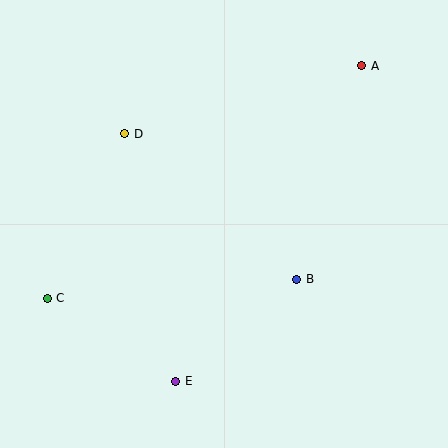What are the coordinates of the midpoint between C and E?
The midpoint between C and E is at (111, 340).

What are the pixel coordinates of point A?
Point A is at (362, 66).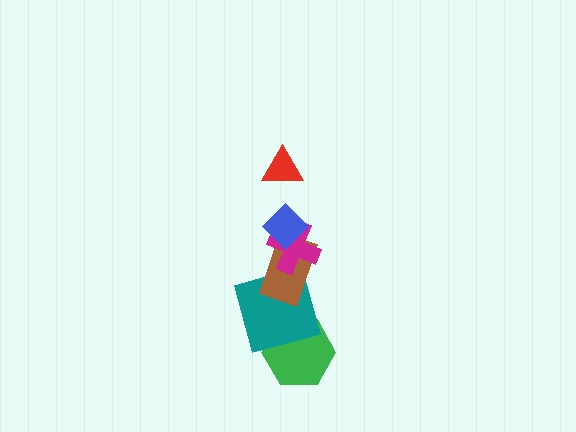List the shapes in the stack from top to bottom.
From top to bottom: the red triangle, the blue diamond, the magenta cross, the brown rectangle, the teal square, the green hexagon.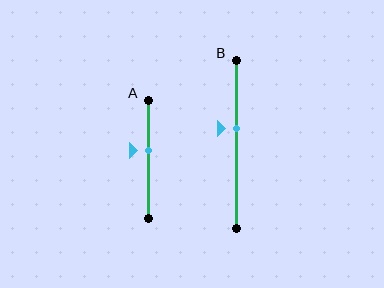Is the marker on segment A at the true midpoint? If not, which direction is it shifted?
No, the marker on segment A is shifted upward by about 8% of the segment length.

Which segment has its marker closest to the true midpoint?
Segment A has its marker closest to the true midpoint.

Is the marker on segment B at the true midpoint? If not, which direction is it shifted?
No, the marker on segment B is shifted upward by about 9% of the segment length.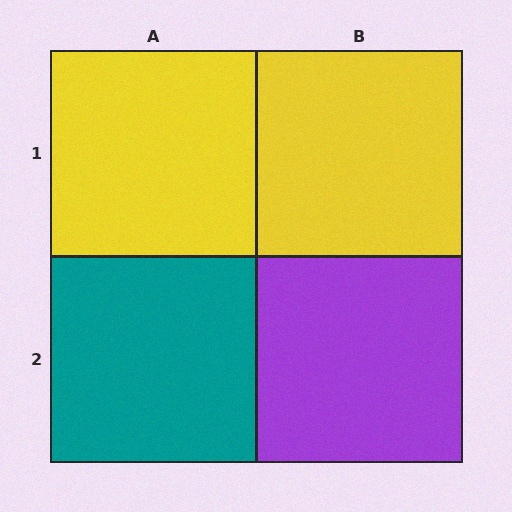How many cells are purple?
1 cell is purple.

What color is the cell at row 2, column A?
Teal.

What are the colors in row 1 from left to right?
Yellow, yellow.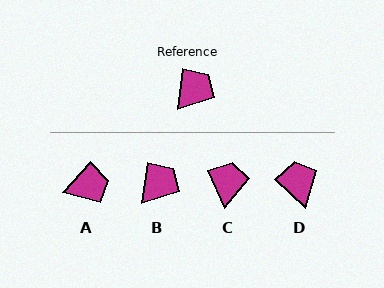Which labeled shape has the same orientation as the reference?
B.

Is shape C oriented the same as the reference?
No, it is off by about 32 degrees.